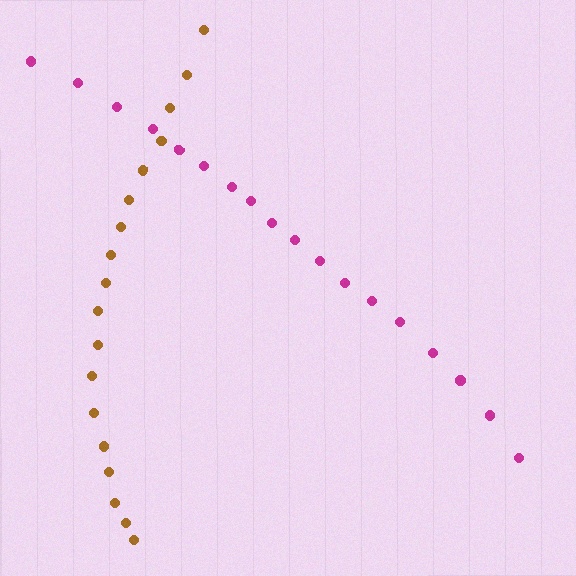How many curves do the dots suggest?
There are 2 distinct paths.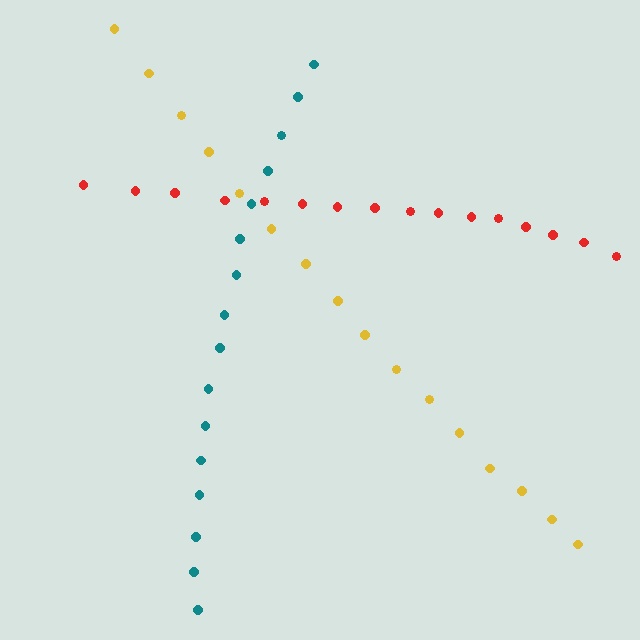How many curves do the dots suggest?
There are 3 distinct paths.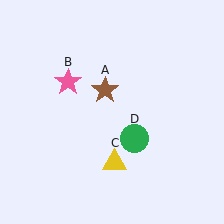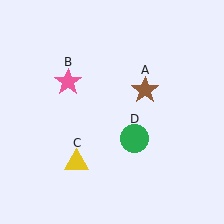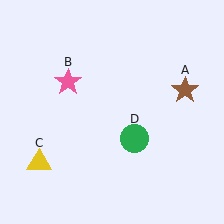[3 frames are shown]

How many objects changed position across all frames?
2 objects changed position: brown star (object A), yellow triangle (object C).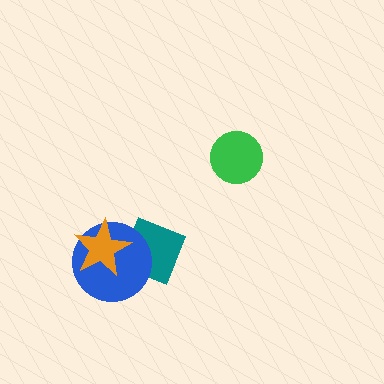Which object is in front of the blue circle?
The orange star is in front of the blue circle.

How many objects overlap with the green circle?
0 objects overlap with the green circle.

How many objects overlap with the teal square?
2 objects overlap with the teal square.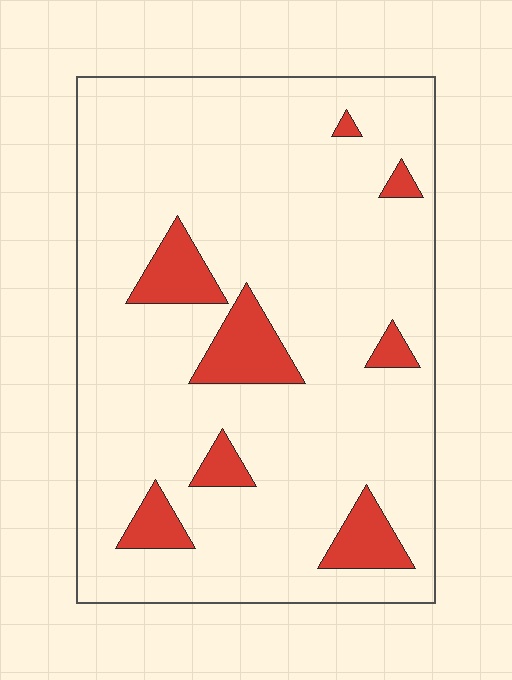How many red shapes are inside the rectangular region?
8.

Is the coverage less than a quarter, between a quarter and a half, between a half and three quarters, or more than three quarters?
Less than a quarter.